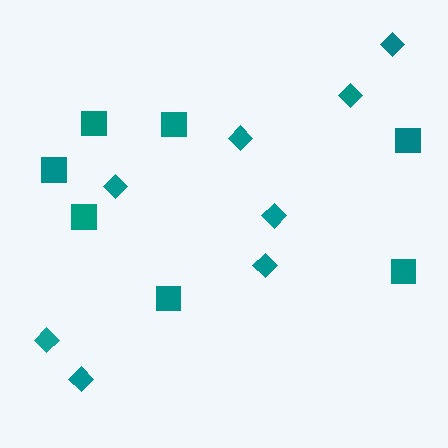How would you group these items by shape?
There are 2 groups: one group of diamonds (8) and one group of squares (7).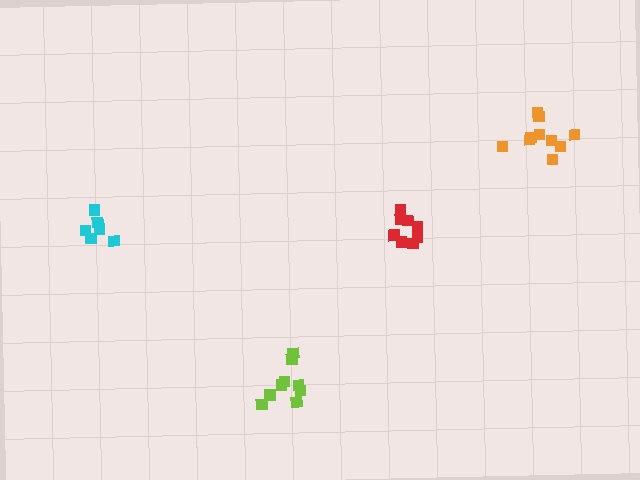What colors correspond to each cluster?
The clusters are colored: red, lime, orange, cyan.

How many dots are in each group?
Group 1: 8 dots, Group 2: 9 dots, Group 3: 10 dots, Group 4: 6 dots (33 total).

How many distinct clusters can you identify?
There are 4 distinct clusters.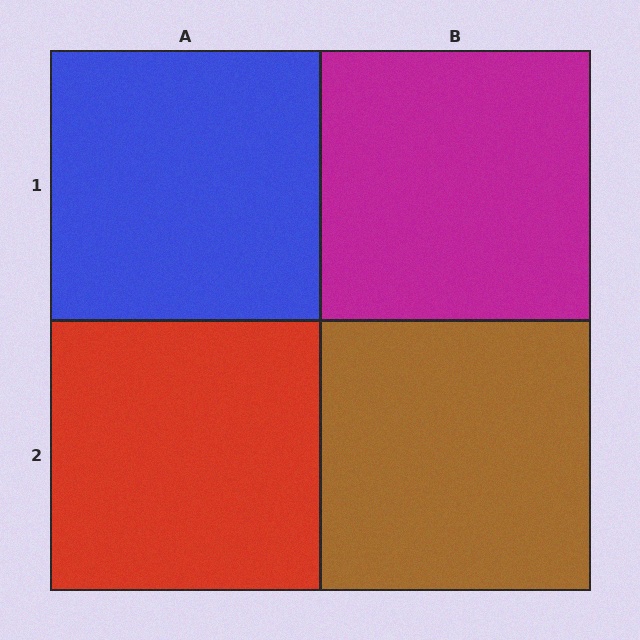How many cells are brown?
1 cell is brown.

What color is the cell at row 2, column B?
Brown.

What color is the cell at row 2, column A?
Red.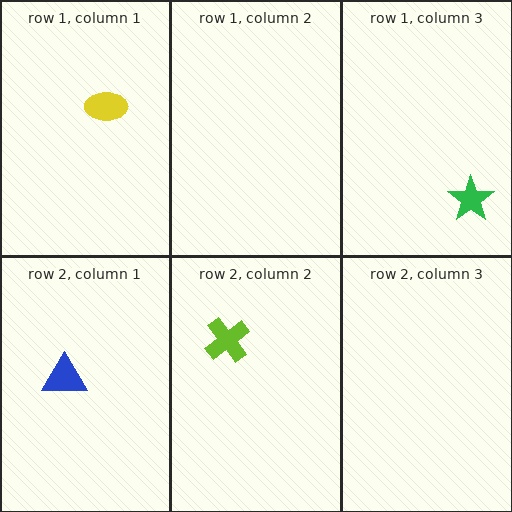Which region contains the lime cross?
The row 2, column 2 region.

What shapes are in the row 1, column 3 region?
The green star.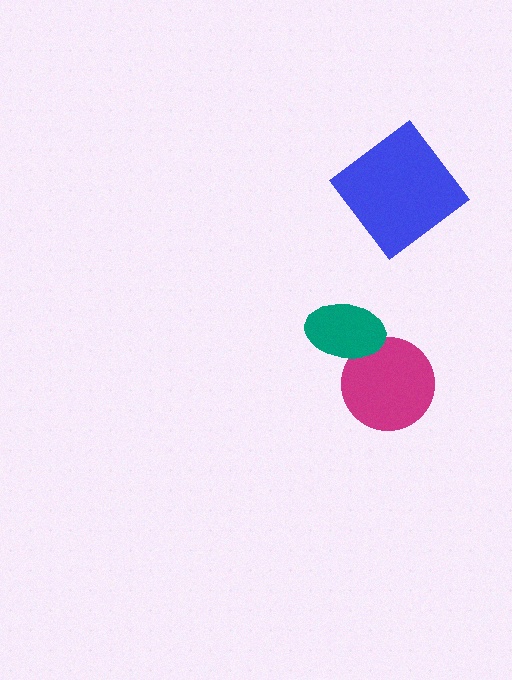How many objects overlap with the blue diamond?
0 objects overlap with the blue diamond.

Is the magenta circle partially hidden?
Yes, it is partially covered by another shape.